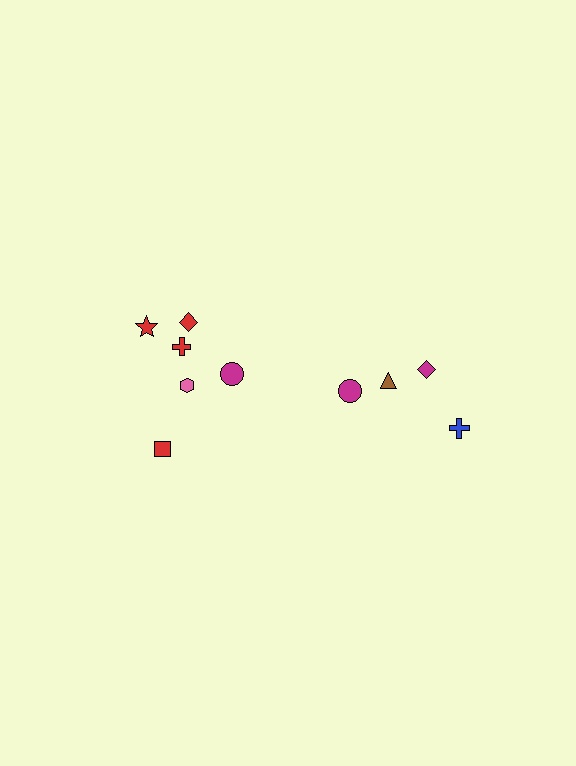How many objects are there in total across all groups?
There are 10 objects.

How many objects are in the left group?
There are 6 objects.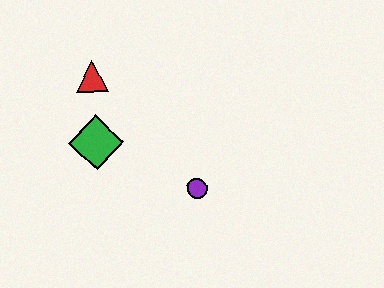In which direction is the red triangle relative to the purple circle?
The red triangle is above the purple circle.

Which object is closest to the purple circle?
The green diamond is closest to the purple circle.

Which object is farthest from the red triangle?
The purple circle is farthest from the red triangle.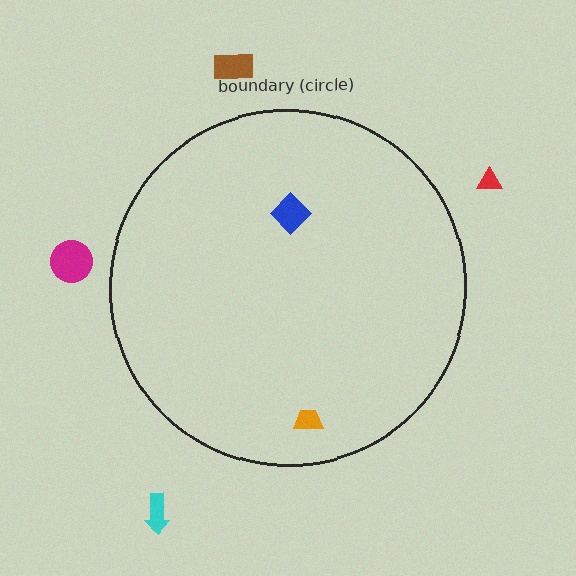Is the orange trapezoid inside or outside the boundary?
Inside.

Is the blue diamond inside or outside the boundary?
Inside.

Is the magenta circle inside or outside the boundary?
Outside.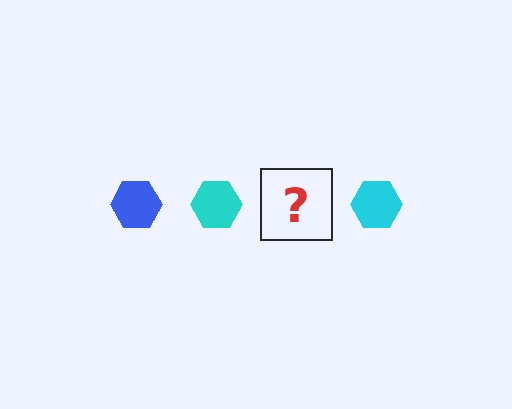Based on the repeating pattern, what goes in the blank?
The blank should be a blue hexagon.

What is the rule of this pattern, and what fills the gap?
The rule is that the pattern cycles through blue, cyan hexagons. The gap should be filled with a blue hexagon.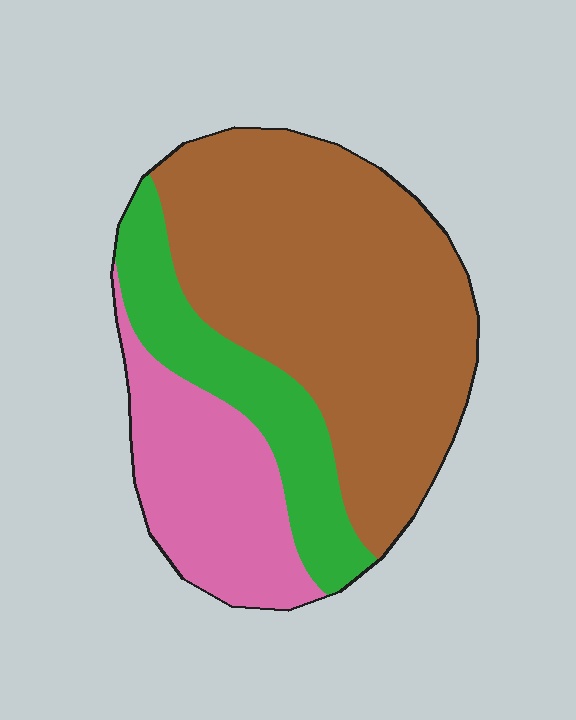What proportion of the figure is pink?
Pink takes up about one quarter (1/4) of the figure.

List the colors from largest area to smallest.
From largest to smallest: brown, pink, green.